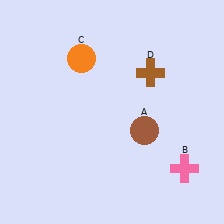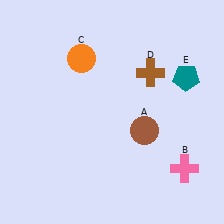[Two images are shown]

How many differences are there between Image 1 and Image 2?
There is 1 difference between the two images.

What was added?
A teal pentagon (E) was added in Image 2.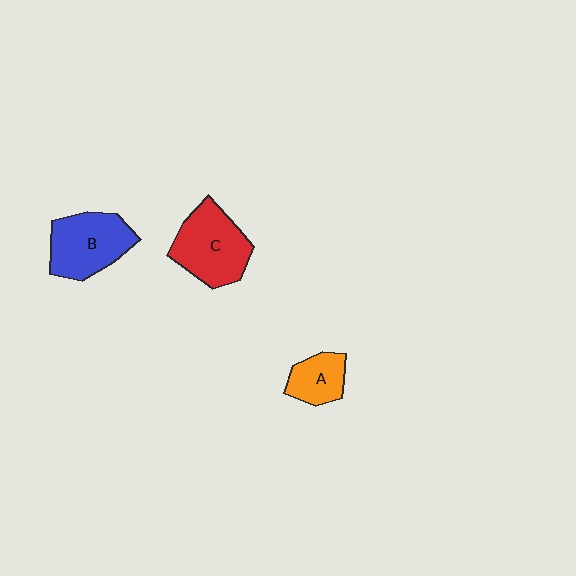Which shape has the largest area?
Shape C (red).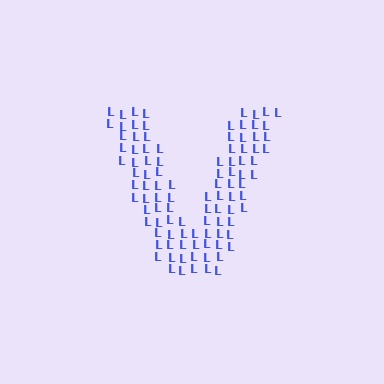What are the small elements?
The small elements are letter L's.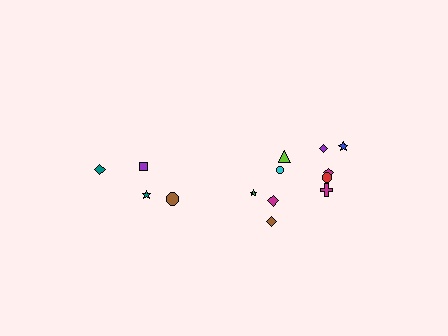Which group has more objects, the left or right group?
The right group.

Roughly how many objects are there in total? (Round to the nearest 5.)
Roughly 15 objects in total.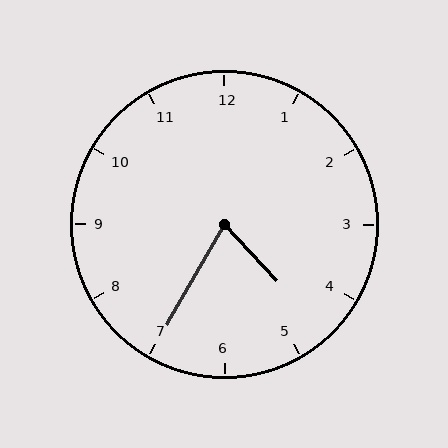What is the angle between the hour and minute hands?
Approximately 72 degrees.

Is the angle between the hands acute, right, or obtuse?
It is acute.